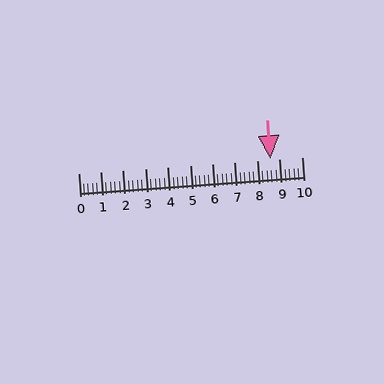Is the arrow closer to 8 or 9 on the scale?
The arrow is closer to 9.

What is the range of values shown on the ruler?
The ruler shows values from 0 to 10.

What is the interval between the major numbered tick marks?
The major tick marks are spaced 1 units apart.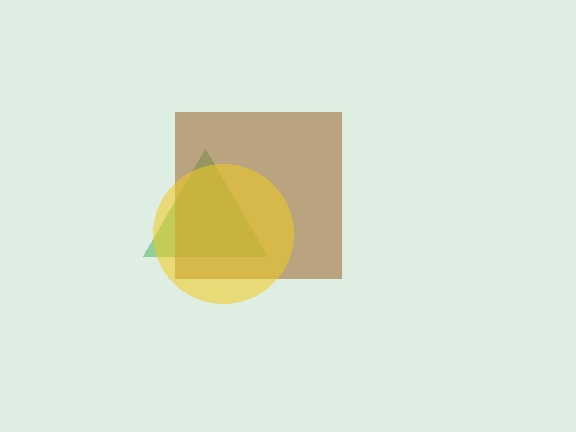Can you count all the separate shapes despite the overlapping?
Yes, there are 3 separate shapes.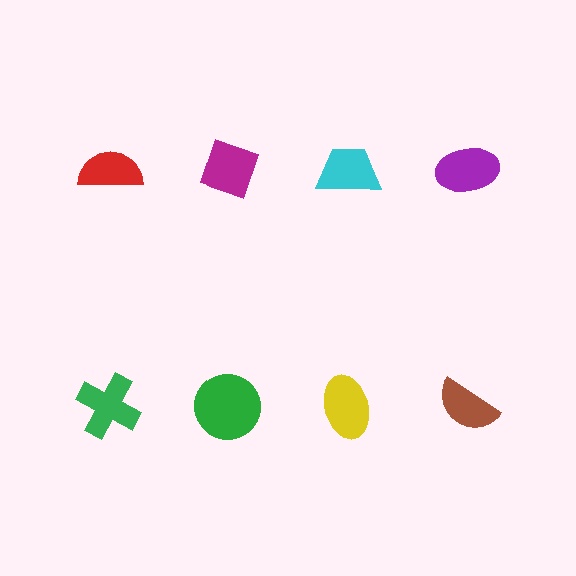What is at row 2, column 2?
A green circle.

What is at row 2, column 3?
A yellow ellipse.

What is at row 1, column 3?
A cyan trapezoid.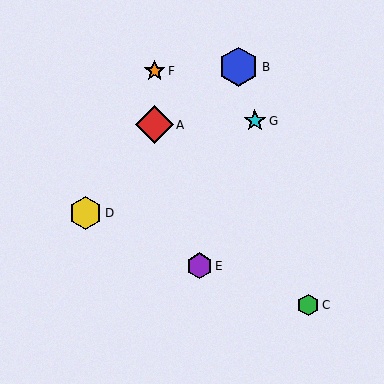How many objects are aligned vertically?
2 objects (A, F) are aligned vertically.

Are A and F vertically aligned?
Yes, both are at x≈155.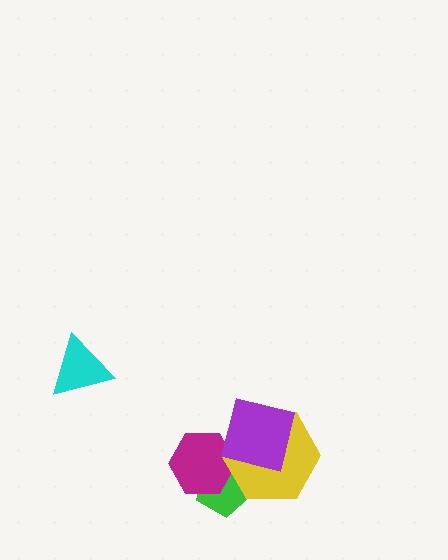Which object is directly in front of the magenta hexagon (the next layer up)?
The yellow hexagon is directly in front of the magenta hexagon.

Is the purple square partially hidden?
No, no other shape covers it.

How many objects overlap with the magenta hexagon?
3 objects overlap with the magenta hexagon.